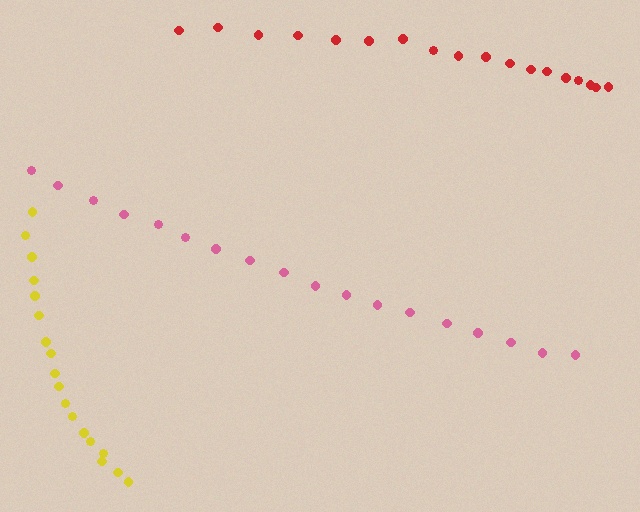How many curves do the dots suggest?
There are 3 distinct paths.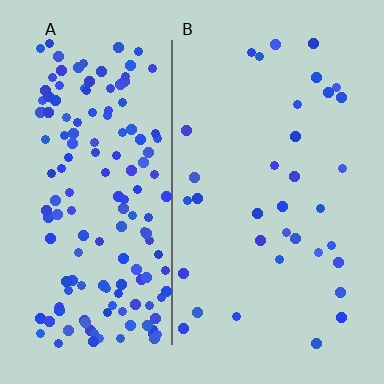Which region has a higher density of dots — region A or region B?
A (the left).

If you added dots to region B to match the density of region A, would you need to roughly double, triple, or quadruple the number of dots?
Approximately quadruple.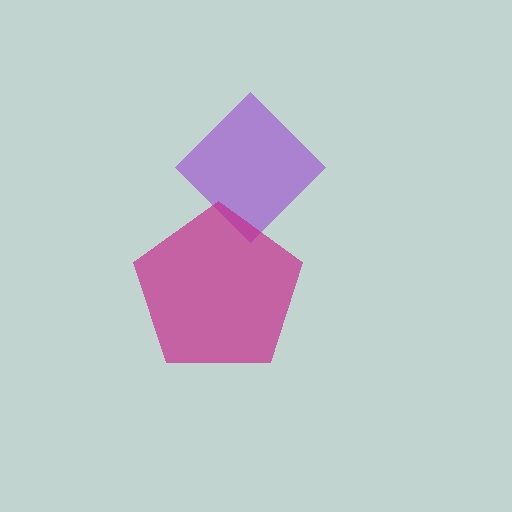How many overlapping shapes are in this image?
There are 2 overlapping shapes in the image.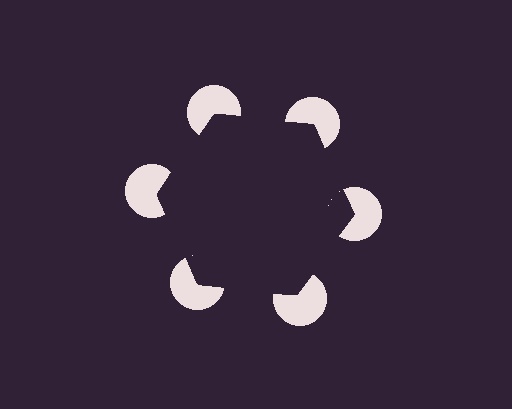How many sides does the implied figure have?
6 sides.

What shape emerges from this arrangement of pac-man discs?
An illusory hexagon — its edges are inferred from the aligned wedge cuts in the pac-man discs, not physically drawn.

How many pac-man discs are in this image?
There are 6 — one at each vertex of the illusory hexagon.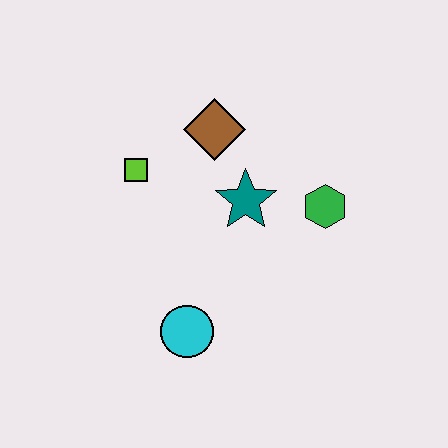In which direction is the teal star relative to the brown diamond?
The teal star is below the brown diamond.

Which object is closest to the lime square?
The brown diamond is closest to the lime square.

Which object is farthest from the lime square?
The green hexagon is farthest from the lime square.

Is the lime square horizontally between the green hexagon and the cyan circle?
No